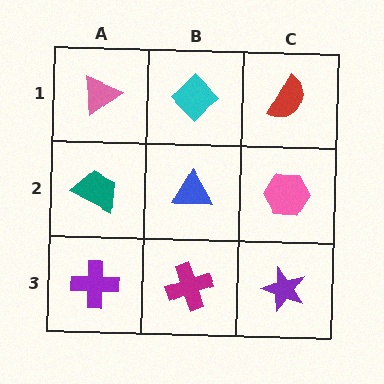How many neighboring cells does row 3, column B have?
3.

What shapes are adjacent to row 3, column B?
A blue triangle (row 2, column B), a purple cross (row 3, column A), a purple star (row 3, column C).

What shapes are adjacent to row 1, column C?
A pink hexagon (row 2, column C), a cyan diamond (row 1, column B).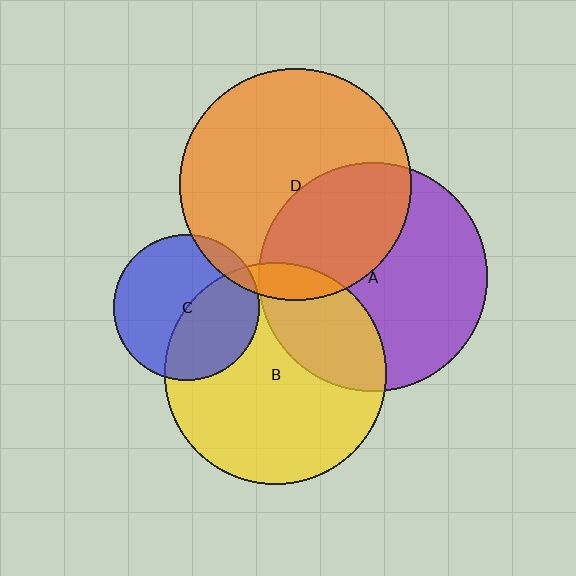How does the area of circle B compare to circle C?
Approximately 2.3 times.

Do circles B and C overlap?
Yes.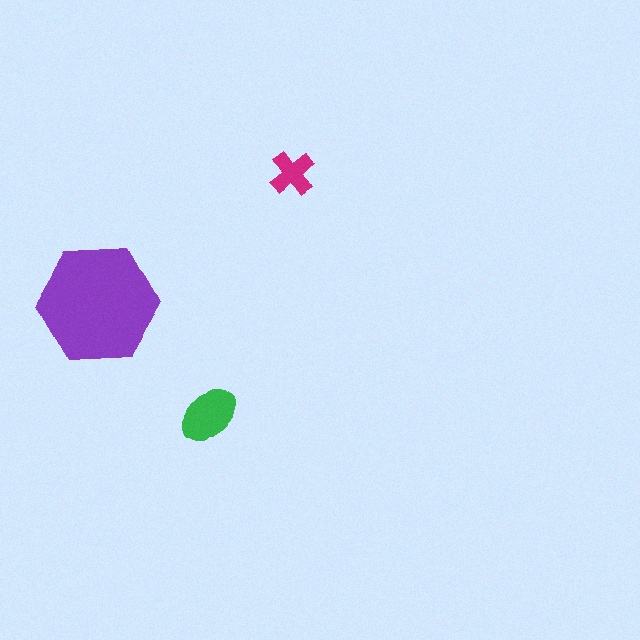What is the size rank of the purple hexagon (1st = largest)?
1st.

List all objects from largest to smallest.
The purple hexagon, the green ellipse, the magenta cross.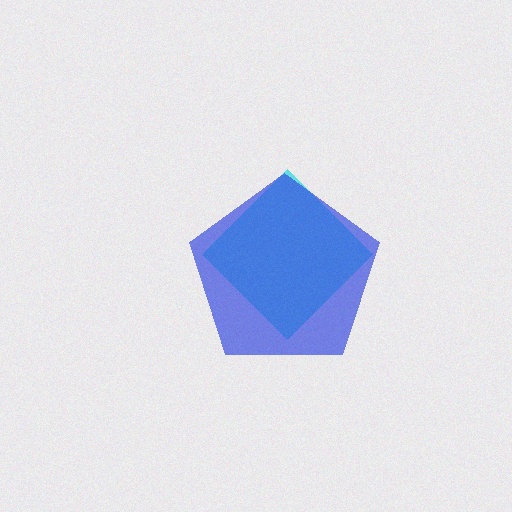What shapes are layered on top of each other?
The layered shapes are: a cyan diamond, a blue pentagon.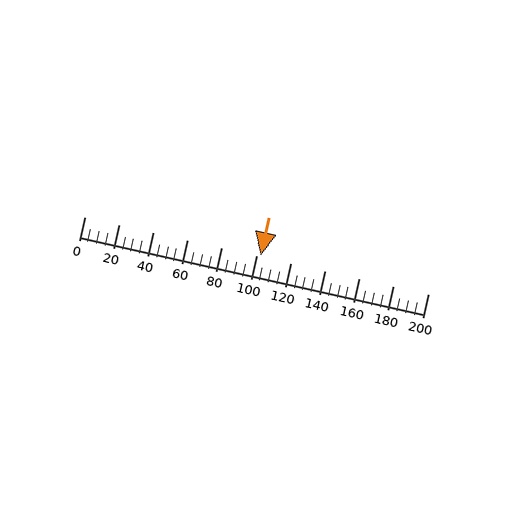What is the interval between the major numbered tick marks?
The major tick marks are spaced 20 units apart.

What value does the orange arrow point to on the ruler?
The orange arrow points to approximately 102.